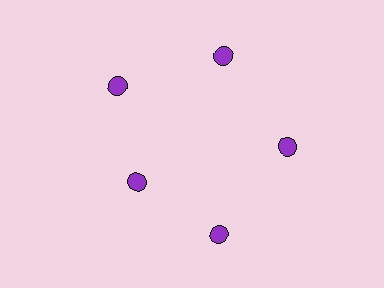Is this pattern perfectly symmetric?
No. The 5 purple circles are arranged in a ring, but one element near the 8 o'clock position is pulled inward toward the center, breaking the 5-fold rotational symmetry.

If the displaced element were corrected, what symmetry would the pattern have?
It would have 5-fold rotational symmetry — the pattern would map onto itself every 72 degrees.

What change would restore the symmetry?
The symmetry would be restored by moving it outward, back onto the ring so that all 5 circles sit at equal angles and equal distance from the center.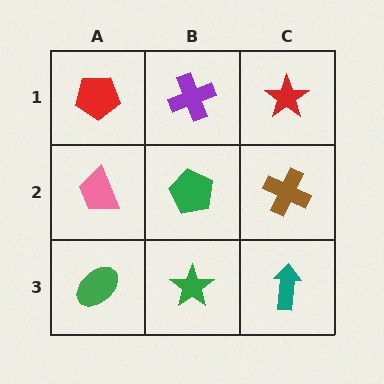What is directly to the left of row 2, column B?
A pink trapezoid.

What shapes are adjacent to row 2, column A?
A red pentagon (row 1, column A), a green ellipse (row 3, column A), a green pentagon (row 2, column B).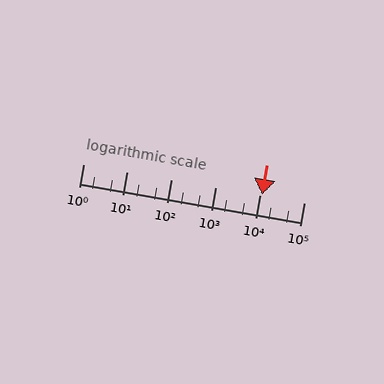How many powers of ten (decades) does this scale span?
The scale spans 5 decades, from 1 to 100000.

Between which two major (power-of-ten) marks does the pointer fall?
The pointer is between 10000 and 100000.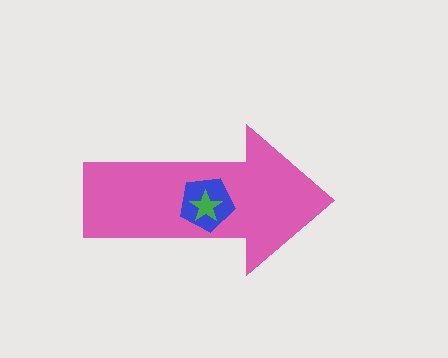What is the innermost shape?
The green star.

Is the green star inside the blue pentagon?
Yes.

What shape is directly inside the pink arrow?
The blue pentagon.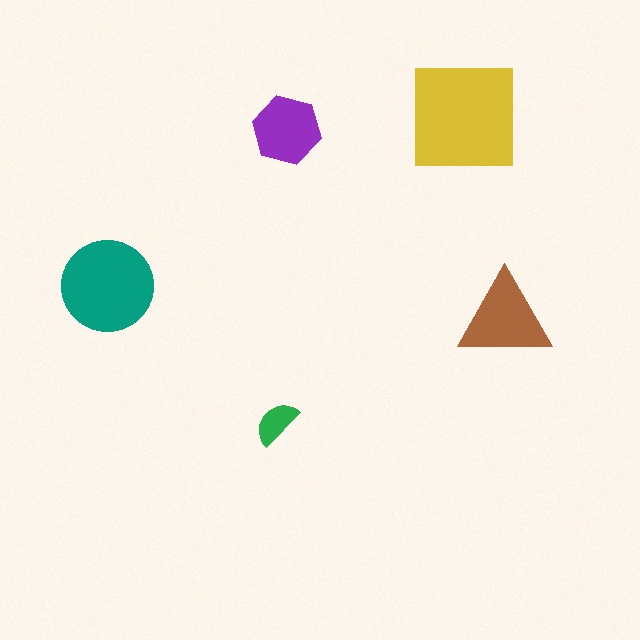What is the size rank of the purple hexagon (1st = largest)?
4th.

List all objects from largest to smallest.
The yellow square, the teal circle, the brown triangle, the purple hexagon, the green semicircle.